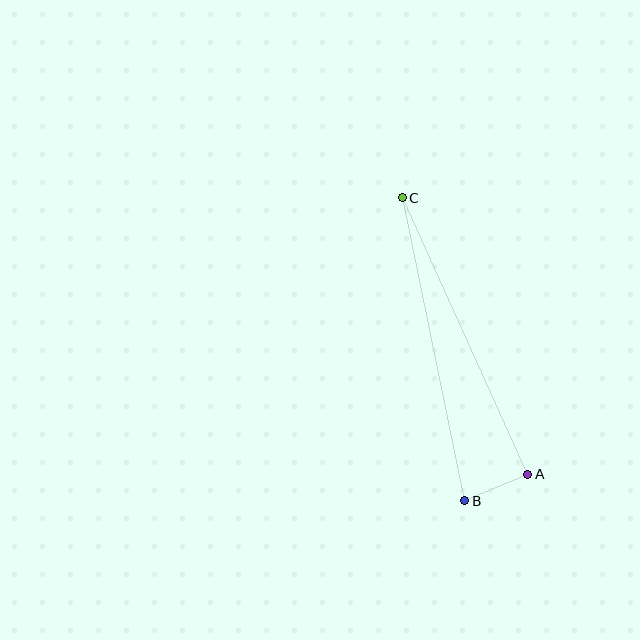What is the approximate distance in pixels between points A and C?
The distance between A and C is approximately 304 pixels.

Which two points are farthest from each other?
Points B and C are farthest from each other.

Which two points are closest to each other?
Points A and B are closest to each other.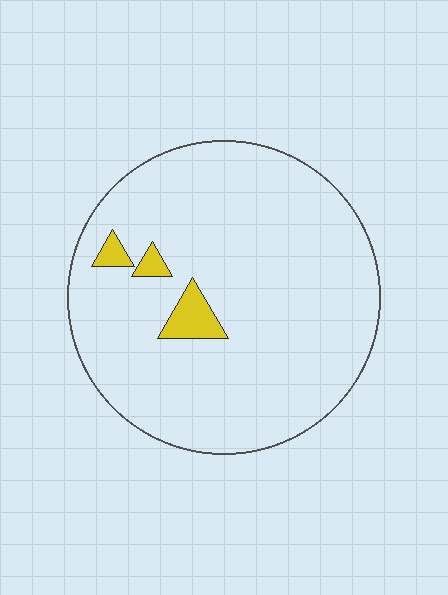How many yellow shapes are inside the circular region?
3.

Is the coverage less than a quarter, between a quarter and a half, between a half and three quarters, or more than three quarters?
Less than a quarter.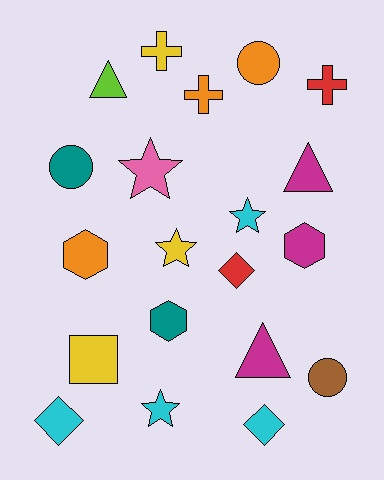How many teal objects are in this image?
There are 2 teal objects.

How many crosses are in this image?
There are 3 crosses.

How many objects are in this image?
There are 20 objects.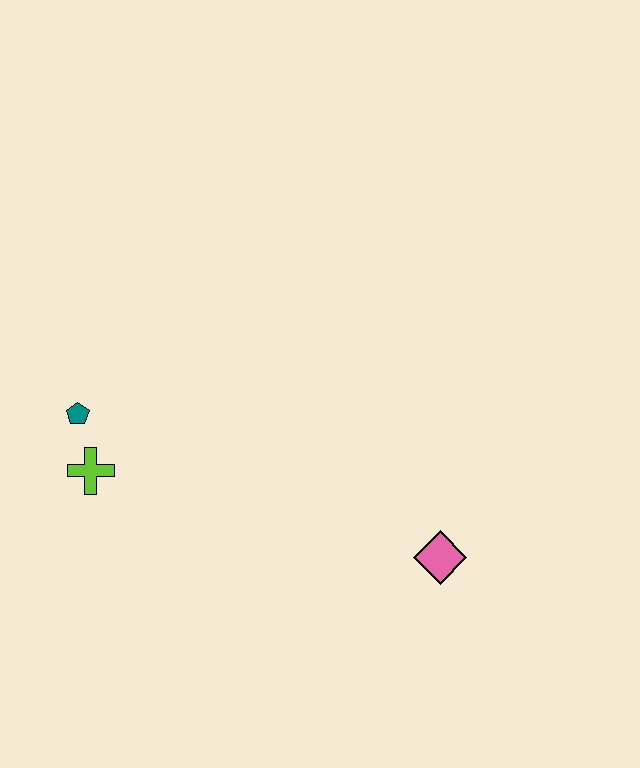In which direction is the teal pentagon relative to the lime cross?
The teal pentagon is above the lime cross.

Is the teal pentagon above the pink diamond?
Yes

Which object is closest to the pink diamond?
The lime cross is closest to the pink diamond.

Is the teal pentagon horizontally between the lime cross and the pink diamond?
No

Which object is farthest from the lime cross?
The pink diamond is farthest from the lime cross.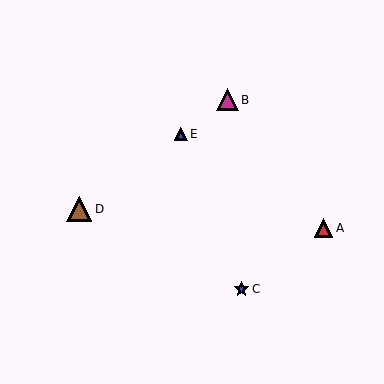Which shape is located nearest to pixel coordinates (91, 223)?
The brown triangle (labeled D) at (79, 209) is nearest to that location.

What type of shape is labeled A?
Shape A is a red triangle.